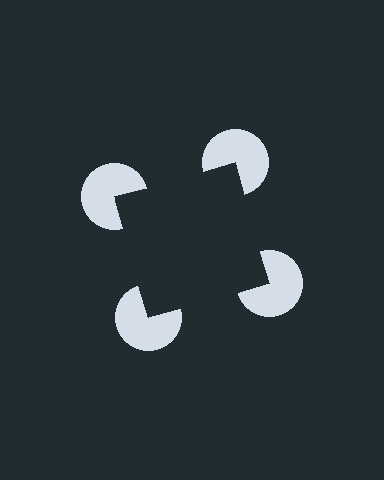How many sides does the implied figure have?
4 sides.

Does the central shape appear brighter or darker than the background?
It typically appears slightly darker than the background, even though no actual brightness change is drawn.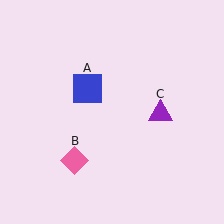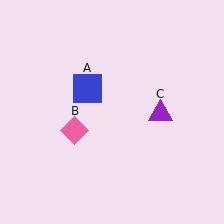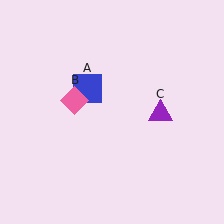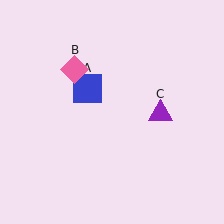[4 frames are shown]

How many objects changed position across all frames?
1 object changed position: pink diamond (object B).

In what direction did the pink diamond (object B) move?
The pink diamond (object B) moved up.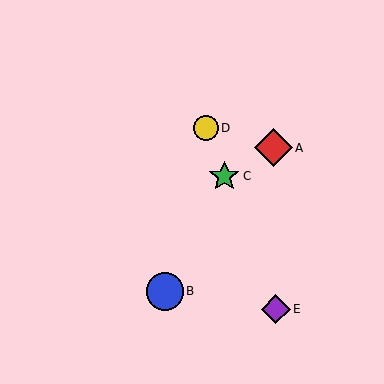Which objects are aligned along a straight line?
Objects C, D, E are aligned along a straight line.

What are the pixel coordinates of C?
Object C is at (224, 176).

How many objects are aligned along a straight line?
3 objects (C, D, E) are aligned along a straight line.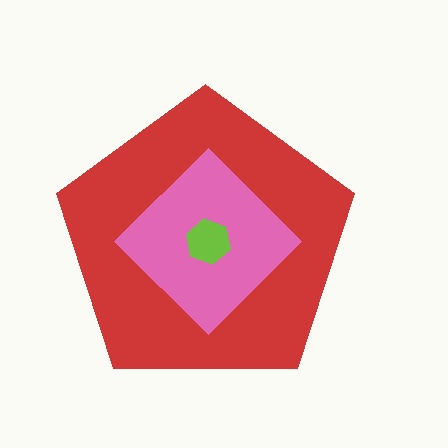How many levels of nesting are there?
3.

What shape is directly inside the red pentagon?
The pink diamond.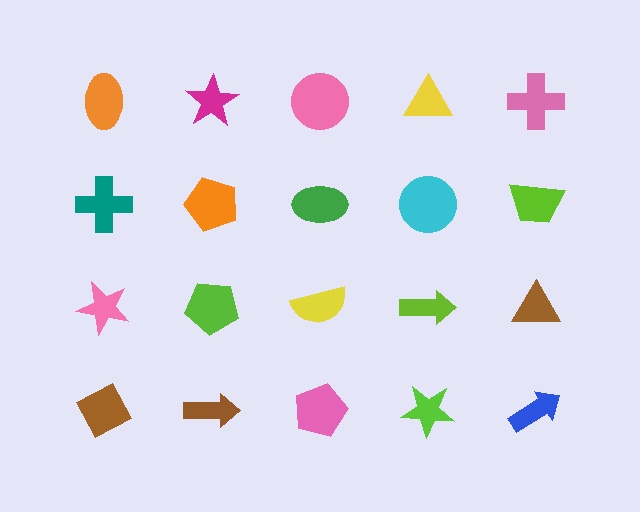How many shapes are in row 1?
5 shapes.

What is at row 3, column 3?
A yellow semicircle.